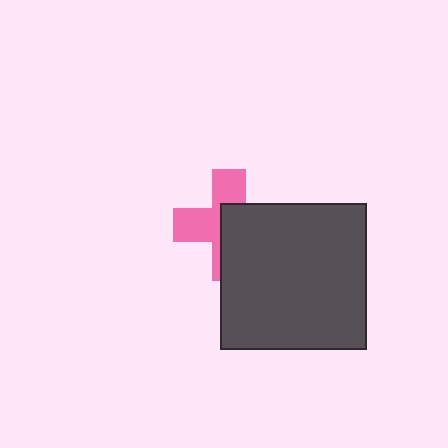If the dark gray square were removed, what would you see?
You would see the complete pink cross.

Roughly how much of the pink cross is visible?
About half of it is visible (roughly 48%).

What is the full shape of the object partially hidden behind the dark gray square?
The partially hidden object is a pink cross.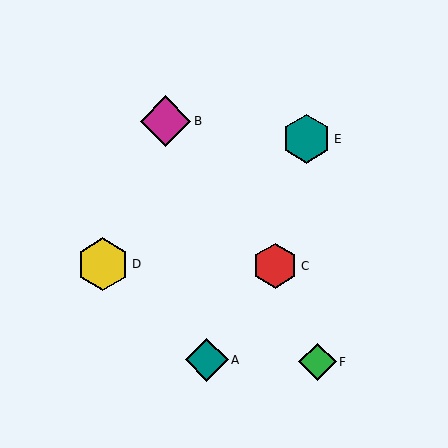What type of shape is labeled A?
Shape A is a teal diamond.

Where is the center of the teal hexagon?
The center of the teal hexagon is at (307, 139).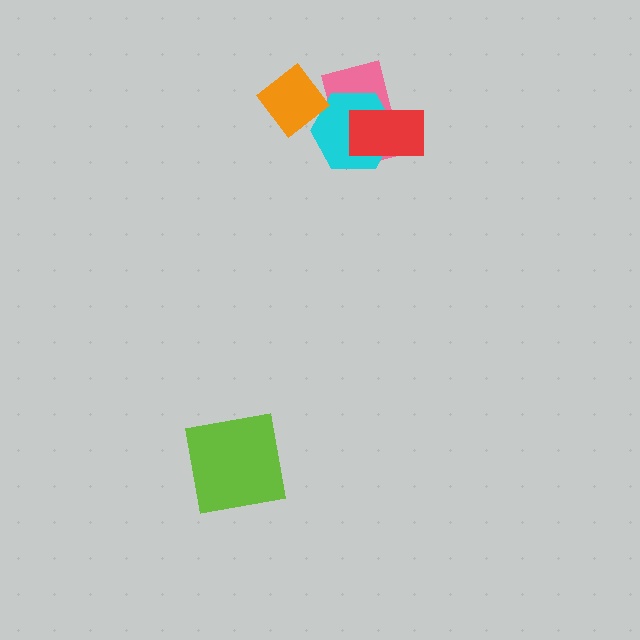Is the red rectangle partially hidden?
No, no other shape covers it.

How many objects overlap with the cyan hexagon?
2 objects overlap with the cyan hexagon.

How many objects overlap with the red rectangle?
2 objects overlap with the red rectangle.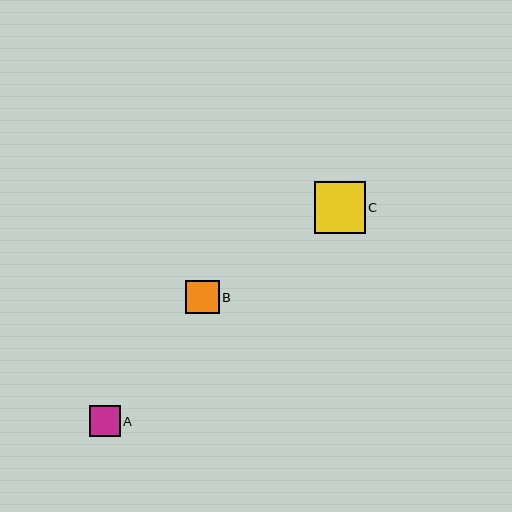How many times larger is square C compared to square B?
Square C is approximately 1.5 times the size of square B.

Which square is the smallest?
Square A is the smallest with a size of approximately 31 pixels.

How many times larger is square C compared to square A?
Square C is approximately 1.6 times the size of square A.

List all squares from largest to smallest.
From largest to smallest: C, B, A.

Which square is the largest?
Square C is the largest with a size of approximately 51 pixels.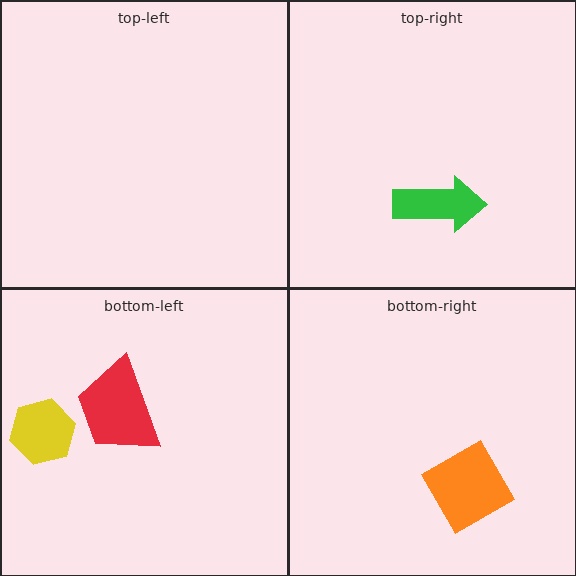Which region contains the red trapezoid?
The bottom-left region.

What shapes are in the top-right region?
The green arrow.